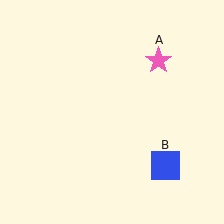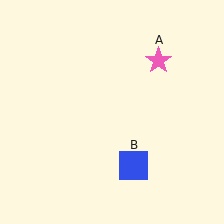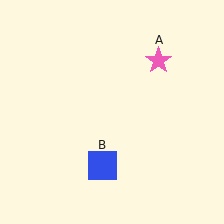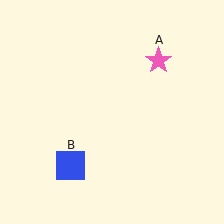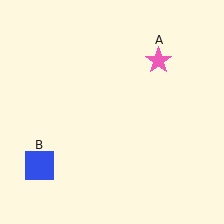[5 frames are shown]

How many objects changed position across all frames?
1 object changed position: blue square (object B).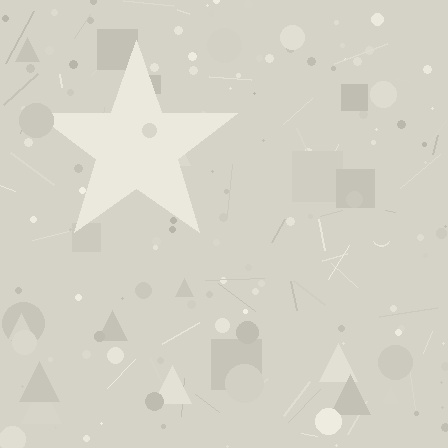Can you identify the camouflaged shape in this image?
The camouflaged shape is a star.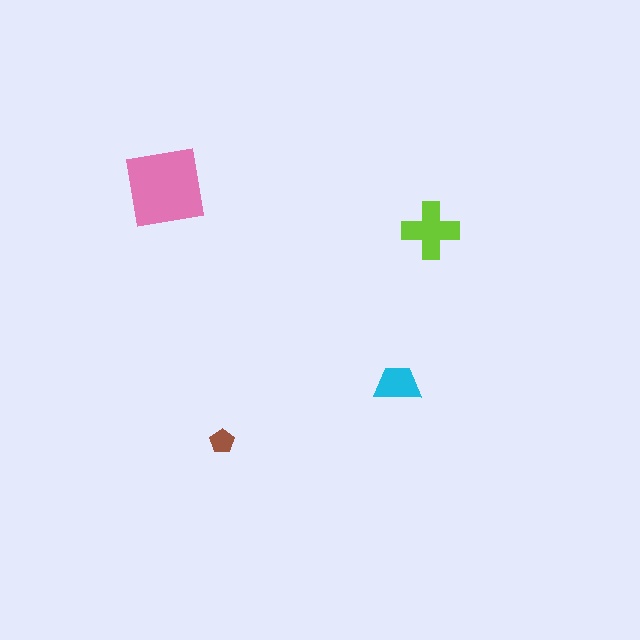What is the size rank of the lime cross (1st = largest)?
2nd.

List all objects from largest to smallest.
The pink square, the lime cross, the cyan trapezoid, the brown pentagon.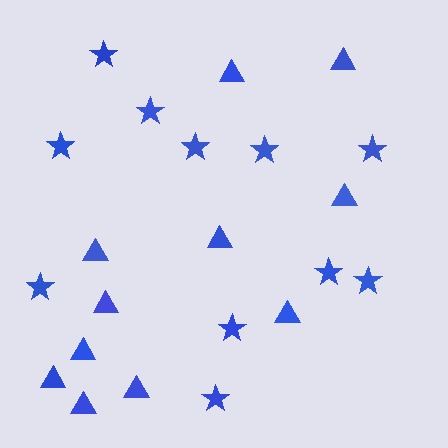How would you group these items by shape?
There are 2 groups: one group of triangles (11) and one group of stars (11).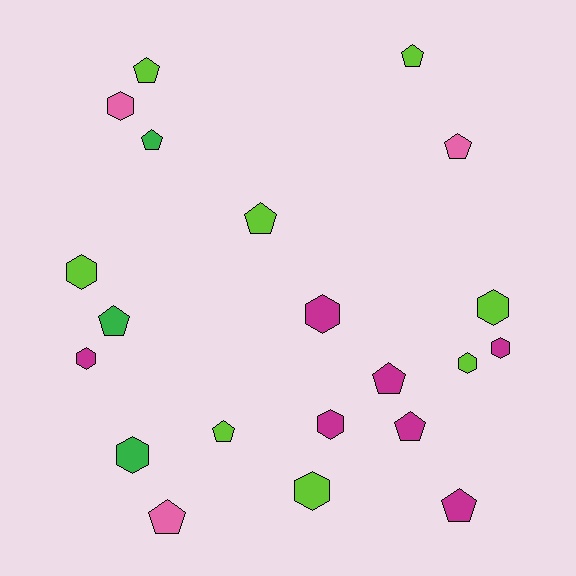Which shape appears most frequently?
Pentagon, with 11 objects.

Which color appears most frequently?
Lime, with 8 objects.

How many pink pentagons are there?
There are 2 pink pentagons.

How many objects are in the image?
There are 21 objects.